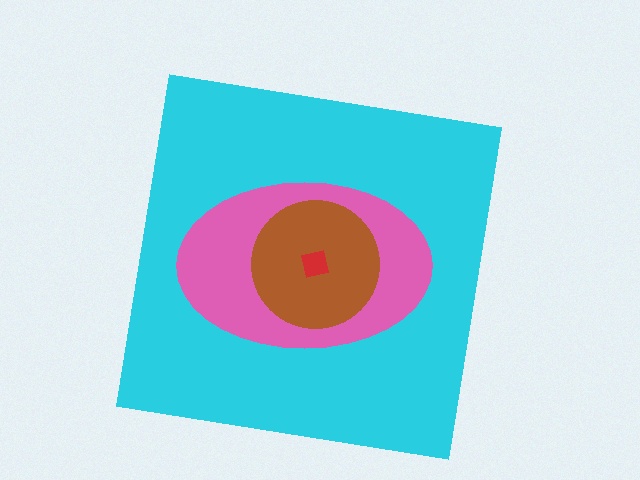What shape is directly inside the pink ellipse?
The brown circle.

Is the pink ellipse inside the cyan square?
Yes.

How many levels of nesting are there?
4.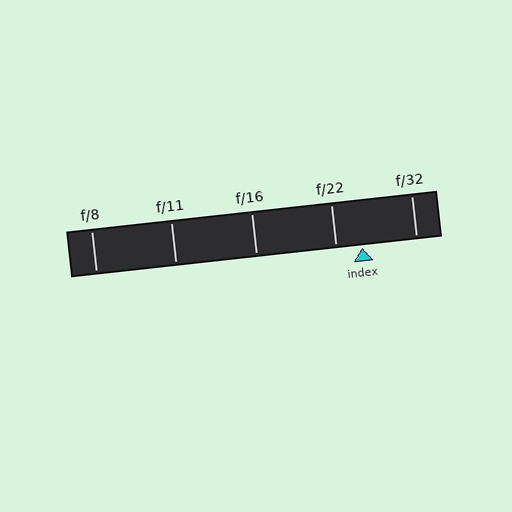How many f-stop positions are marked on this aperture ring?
There are 5 f-stop positions marked.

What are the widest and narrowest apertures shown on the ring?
The widest aperture shown is f/8 and the narrowest is f/32.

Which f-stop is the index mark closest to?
The index mark is closest to f/22.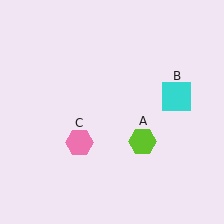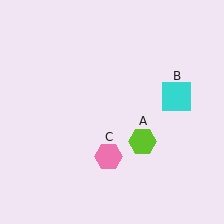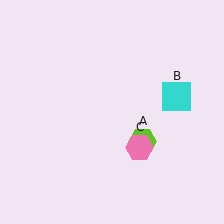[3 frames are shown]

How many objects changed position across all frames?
1 object changed position: pink hexagon (object C).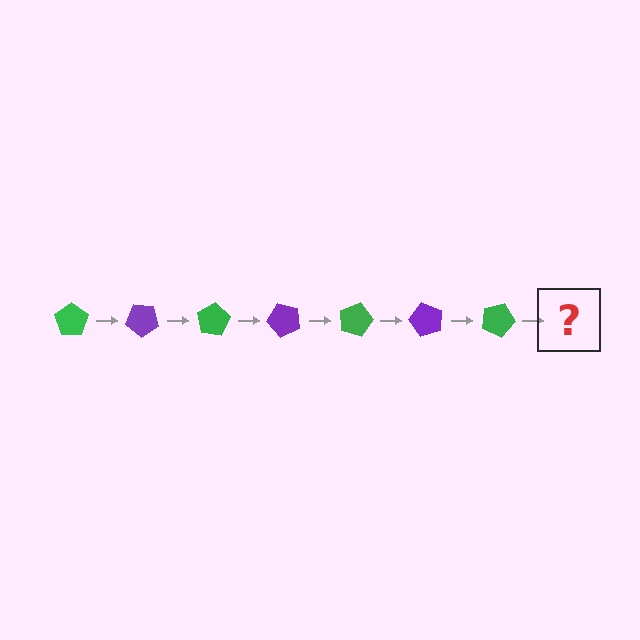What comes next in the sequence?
The next element should be a purple pentagon, rotated 280 degrees from the start.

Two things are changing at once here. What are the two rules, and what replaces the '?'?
The two rules are that it rotates 40 degrees each step and the color cycles through green and purple. The '?' should be a purple pentagon, rotated 280 degrees from the start.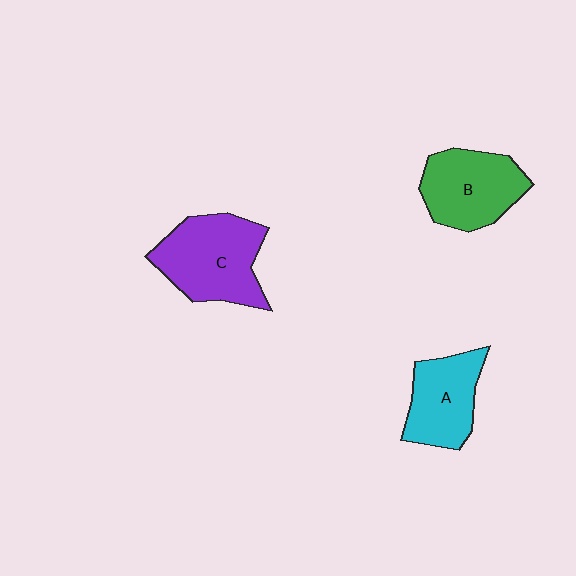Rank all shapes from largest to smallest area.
From largest to smallest: C (purple), B (green), A (cyan).